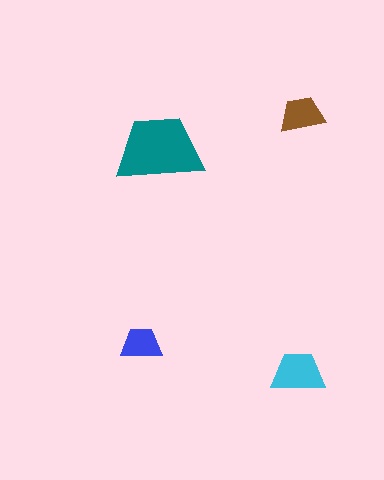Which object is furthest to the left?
The blue trapezoid is leftmost.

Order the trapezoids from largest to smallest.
the teal one, the cyan one, the brown one, the blue one.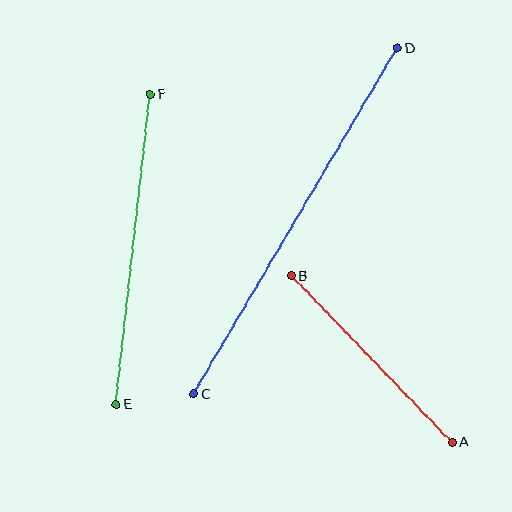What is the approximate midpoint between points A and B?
The midpoint is at approximately (372, 359) pixels.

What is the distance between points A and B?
The distance is approximately 232 pixels.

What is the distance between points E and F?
The distance is approximately 312 pixels.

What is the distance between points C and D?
The distance is approximately 401 pixels.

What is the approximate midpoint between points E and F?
The midpoint is at approximately (133, 249) pixels.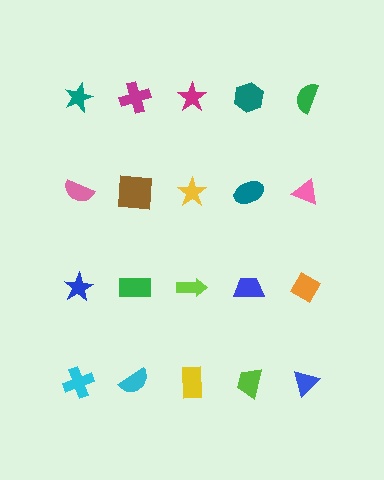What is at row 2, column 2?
A brown square.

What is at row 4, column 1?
A cyan cross.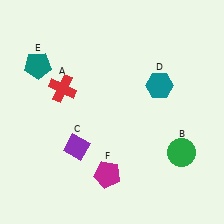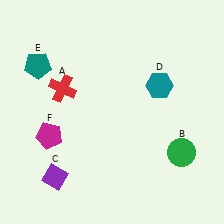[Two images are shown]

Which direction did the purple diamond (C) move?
The purple diamond (C) moved down.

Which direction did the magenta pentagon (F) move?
The magenta pentagon (F) moved left.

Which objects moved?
The objects that moved are: the purple diamond (C), the magenta pentagon (F).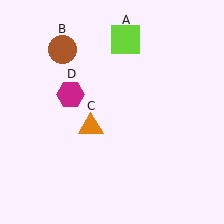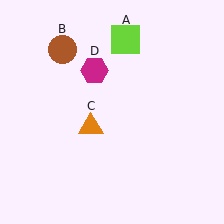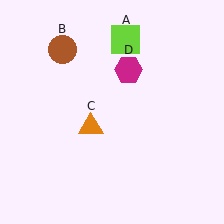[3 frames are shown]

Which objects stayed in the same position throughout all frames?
Lime square (object A) and brown circle (object B) and orange triangle (object C) remained stationary.